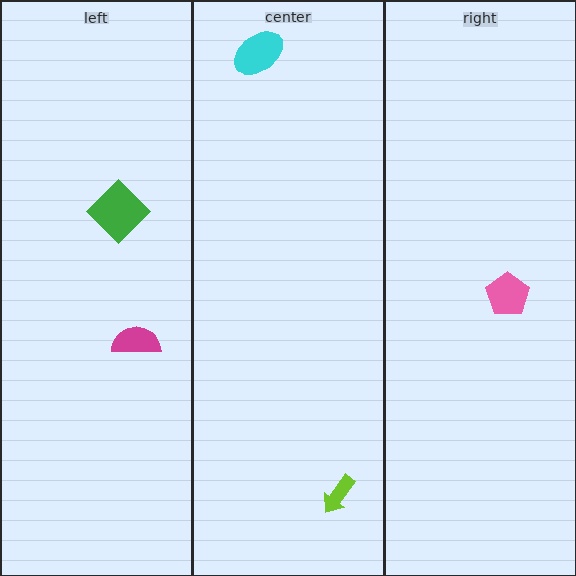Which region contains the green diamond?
The left region.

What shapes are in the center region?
The cyan ellipse, the lime arrow.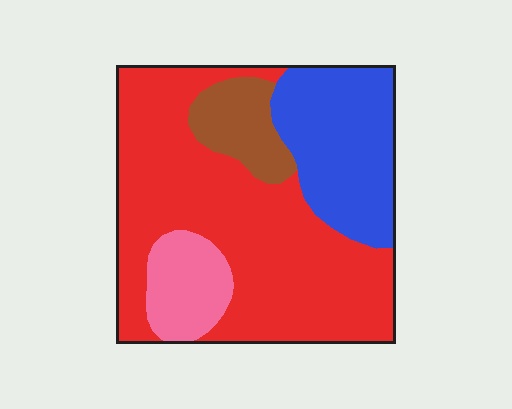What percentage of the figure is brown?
Brown takes up less than a quarter of the figure.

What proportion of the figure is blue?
Blue covers 23% of the figure.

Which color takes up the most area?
Red, at roughly 55%.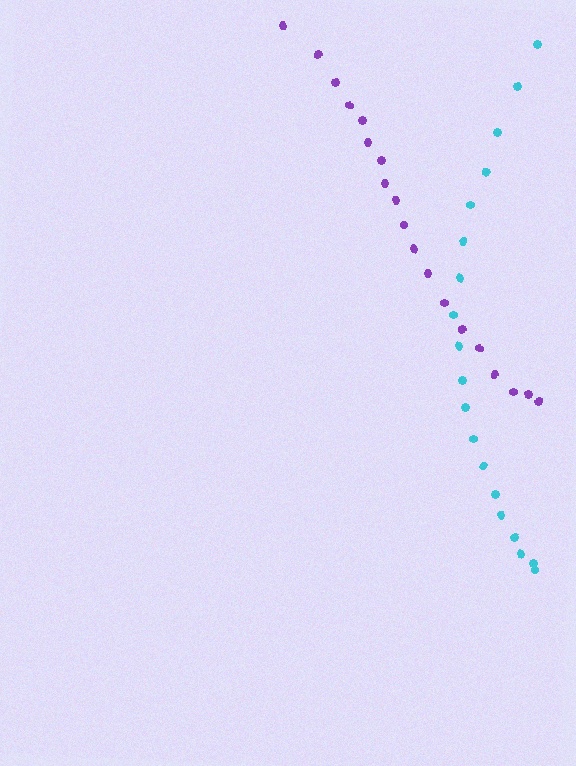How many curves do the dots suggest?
There are 2 distinct paths.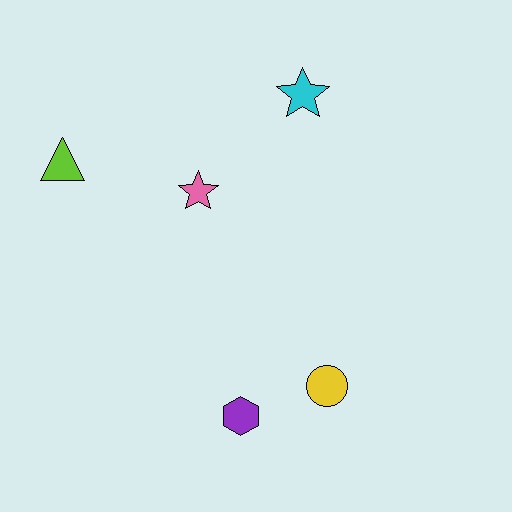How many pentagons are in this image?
There are no pentagons.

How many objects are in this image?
There are 5 objects.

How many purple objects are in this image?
There is 1 purple object.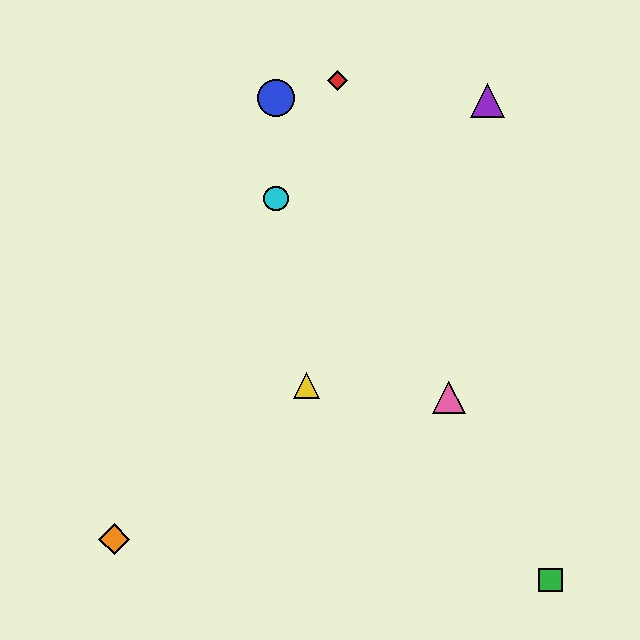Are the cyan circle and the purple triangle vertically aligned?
No, the cyan circle is at x≈276 and the purple triangle is at x≈488.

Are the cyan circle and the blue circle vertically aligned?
Yes, both are at x≈276.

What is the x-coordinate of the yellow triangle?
The yellow triangle is at x≈307.